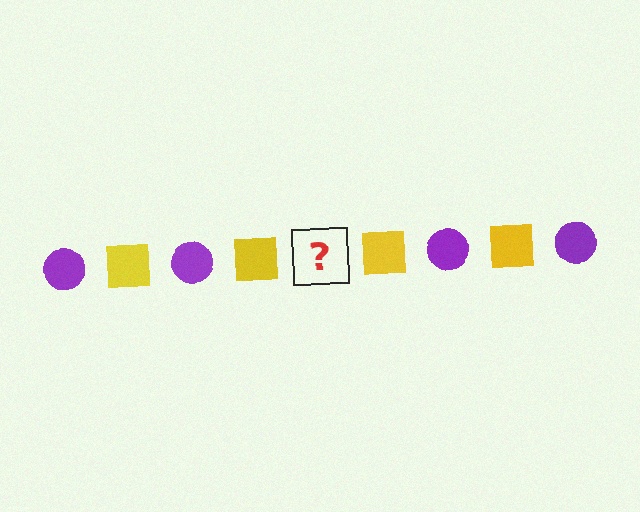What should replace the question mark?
The question mark should be replaced with a purple circle.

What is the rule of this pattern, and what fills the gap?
The rule is that the pattern alternates between purple circle and yellow square. The gap should be filled with a purple circle.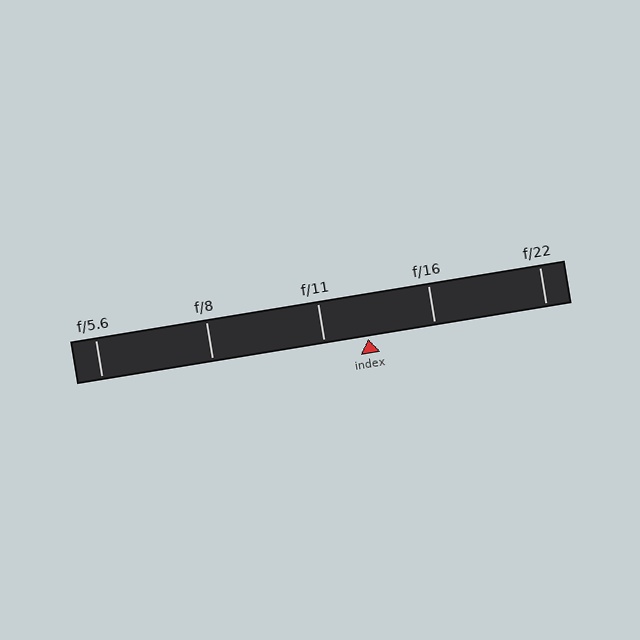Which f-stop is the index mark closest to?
The index mark is closest to f/11.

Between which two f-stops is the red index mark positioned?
The index mark is between f/11 and f/16.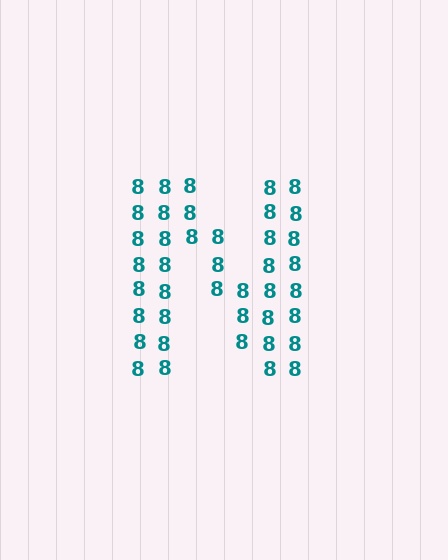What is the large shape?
The large shape is the letter N.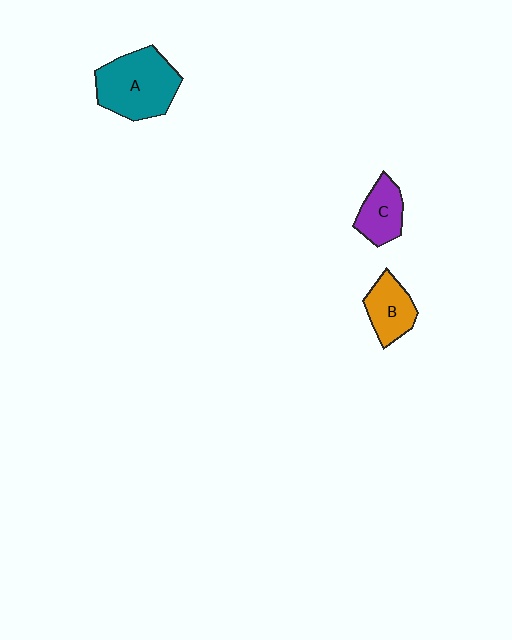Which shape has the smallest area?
Shape C (purple).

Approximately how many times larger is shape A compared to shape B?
Approximately 1.8 times.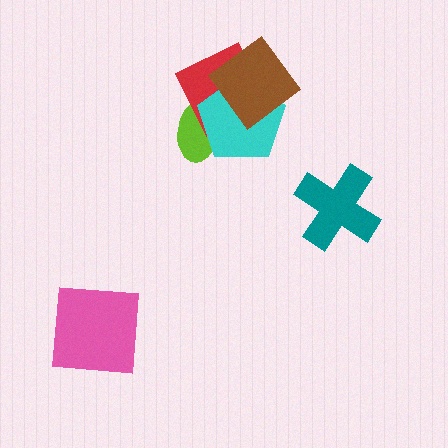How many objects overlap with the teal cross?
0 objects overlap with the teal cross.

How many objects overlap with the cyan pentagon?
3 objects overlap with the cyan pentagon.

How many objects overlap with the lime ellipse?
2 objects overlap with the lime ellipse.